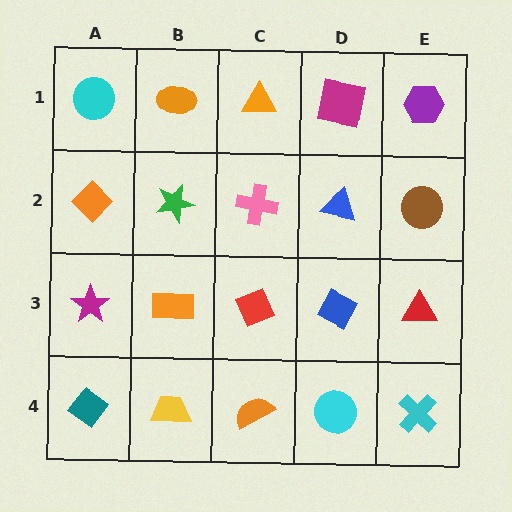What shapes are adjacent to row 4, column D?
A blue diamond (row 3, column D), an orange semicircle (row 4, column C), a cyan cross (row 4, column E).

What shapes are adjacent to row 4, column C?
A red diamond (row 3, column C), a yellow trapezoid (row 4, column B), a cyan circle (row 4, column D).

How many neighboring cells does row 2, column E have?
3.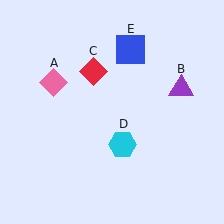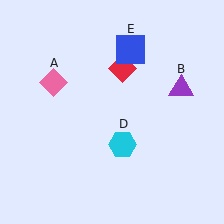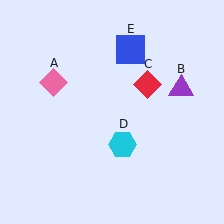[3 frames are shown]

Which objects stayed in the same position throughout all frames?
Pink diamond (object A) and purple triangle (object B) and cyan hexagon (object D) and blue square (object E) remained stationary.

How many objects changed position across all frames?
1 object changed position: red diamond (object C).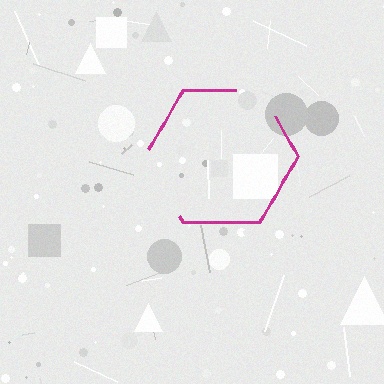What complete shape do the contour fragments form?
The contour fragments form a hexagon.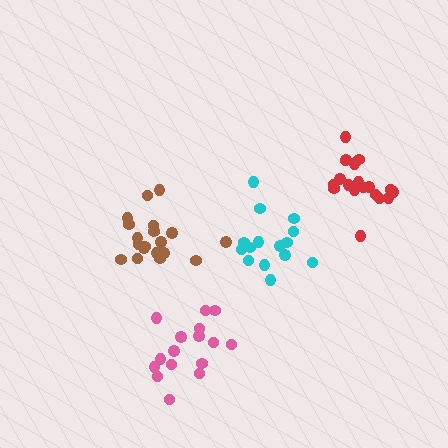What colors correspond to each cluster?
The clusters are colored: cyan, red, pink, brown.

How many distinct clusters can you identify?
There are 4 distinct clusters.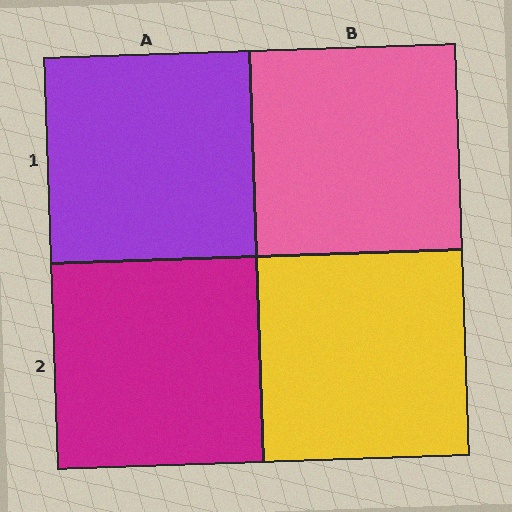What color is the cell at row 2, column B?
Yellow.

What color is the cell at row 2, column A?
Magenta.